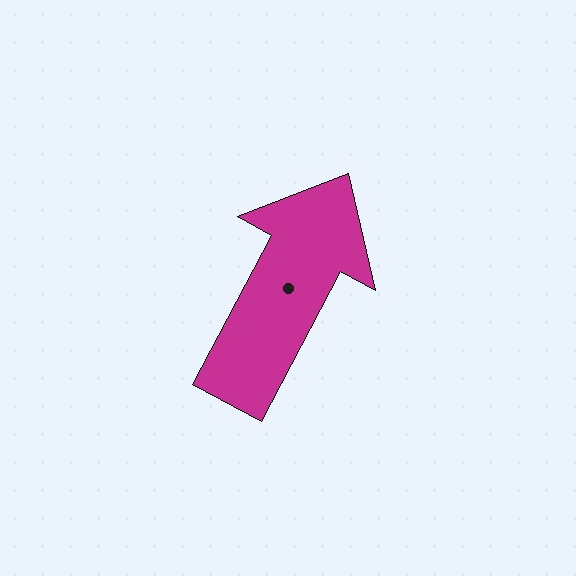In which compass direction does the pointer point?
Northeast.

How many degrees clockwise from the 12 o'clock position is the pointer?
Approximately 28 degrees.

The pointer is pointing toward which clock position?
Roughly 1 o'clock.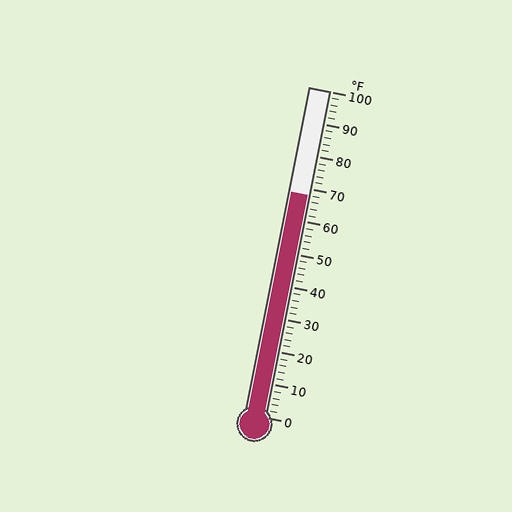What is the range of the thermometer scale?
The thermometer scale ranges from 0°F to 100°F.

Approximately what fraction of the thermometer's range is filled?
The thermometer is filled to approximately 70% of its range.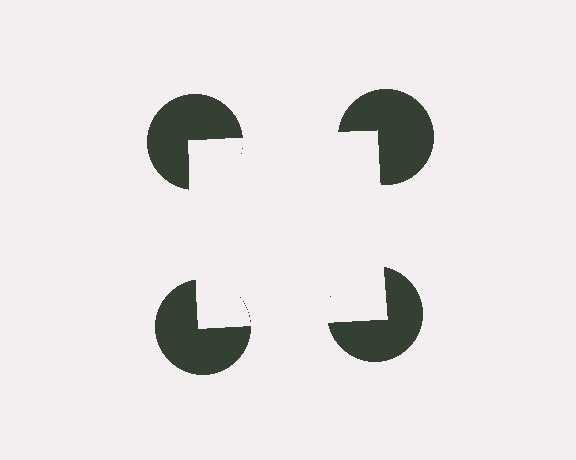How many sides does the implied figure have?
4 sides.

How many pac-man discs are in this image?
There are 4 — one at each vertex of the illusory square.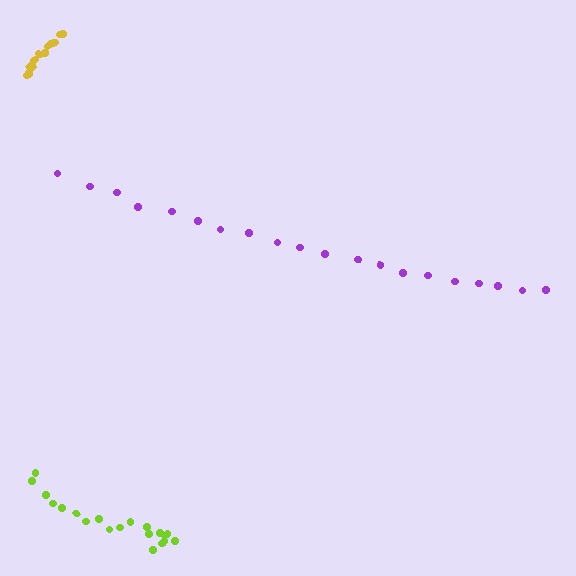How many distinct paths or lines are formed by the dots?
There are 3 distinct paths.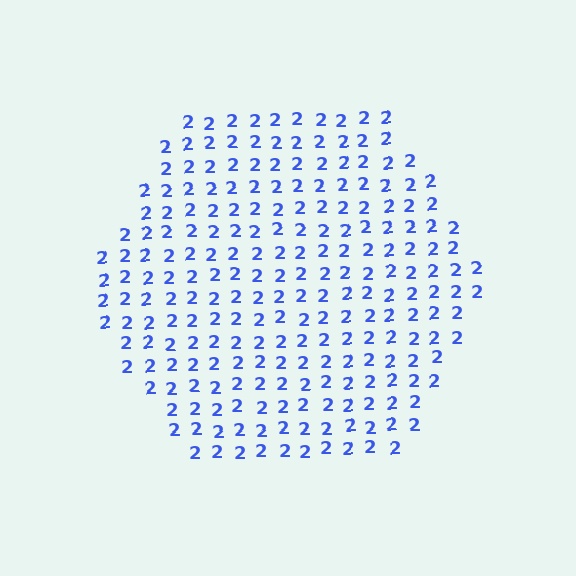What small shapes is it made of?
It is made of small digit 2's.